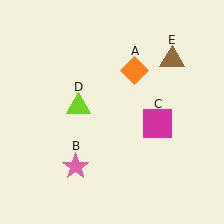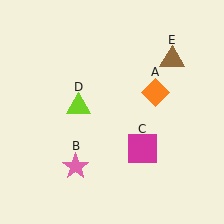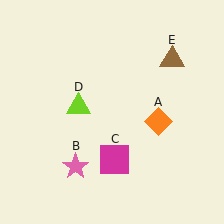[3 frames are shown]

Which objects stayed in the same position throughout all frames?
Pink star (object B) and lime triangle (object D) and brown triangle (object E) remained stationary.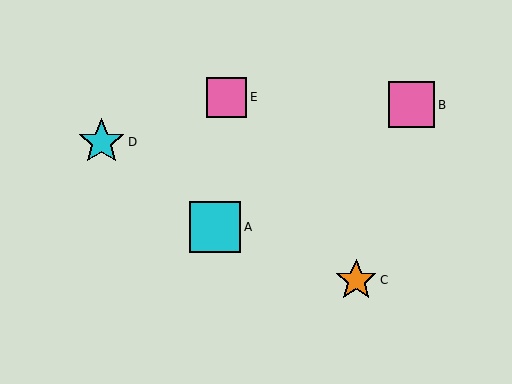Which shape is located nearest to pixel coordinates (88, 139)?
The cyan star (labeled D) at (102, 142) is nearest to that location.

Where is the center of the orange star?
The center of the orange star is at (356, 280).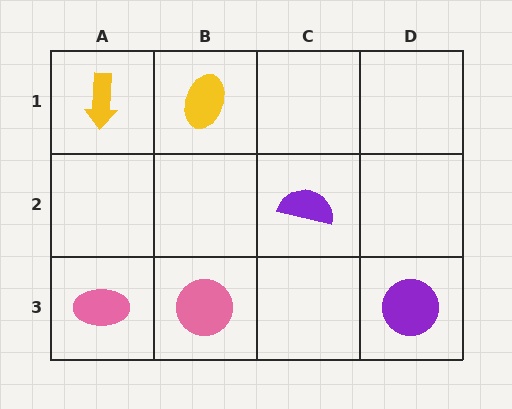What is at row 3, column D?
A purple circle.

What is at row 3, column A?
A pink ellipse.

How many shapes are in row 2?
1 shape.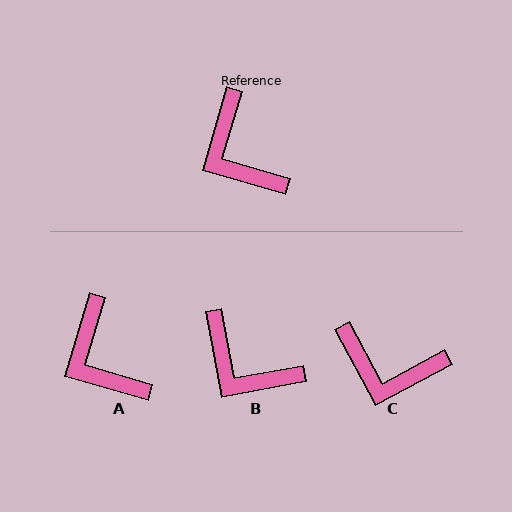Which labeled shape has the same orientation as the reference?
A.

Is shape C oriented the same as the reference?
No, it is off by about 45 degrees.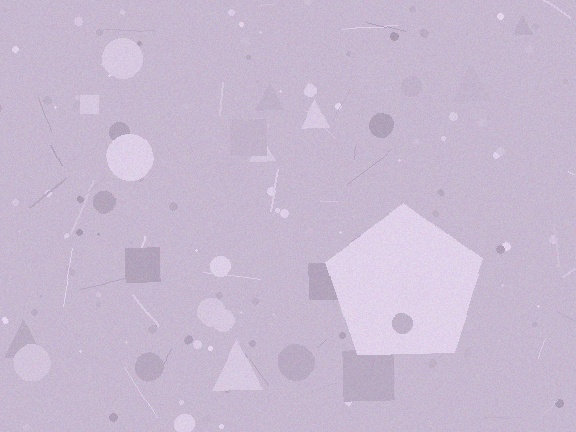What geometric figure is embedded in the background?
A pentagon is embedded in the background.